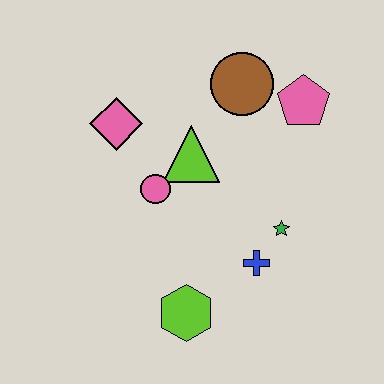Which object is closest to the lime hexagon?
The blue cross is closest to the lime hexagon.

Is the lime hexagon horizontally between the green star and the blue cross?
No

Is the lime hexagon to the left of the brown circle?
Yes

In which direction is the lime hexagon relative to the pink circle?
The lime hexagon is below the pink circle.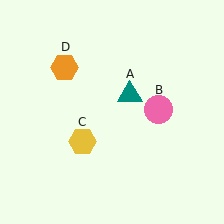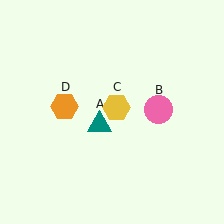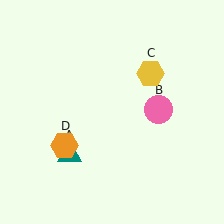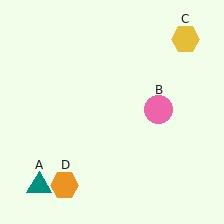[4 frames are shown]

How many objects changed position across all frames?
3 objects changed position: teal triangle (object A), yellow hexagon (object C), orange hexagon (object D).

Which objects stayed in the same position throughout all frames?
Pink circle (object B) remained stationary.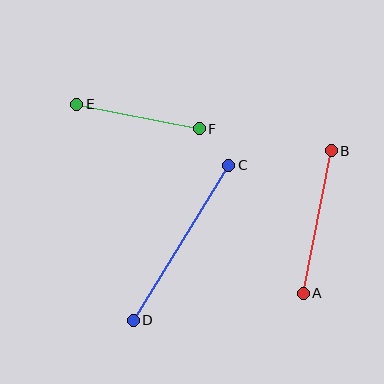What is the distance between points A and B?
The distance is approximately 145 pixels.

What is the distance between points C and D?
The distance is approximately 182 pixels.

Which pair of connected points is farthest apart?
Points C and D are farthest apart.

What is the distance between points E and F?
The distance is approximately 125 pixels.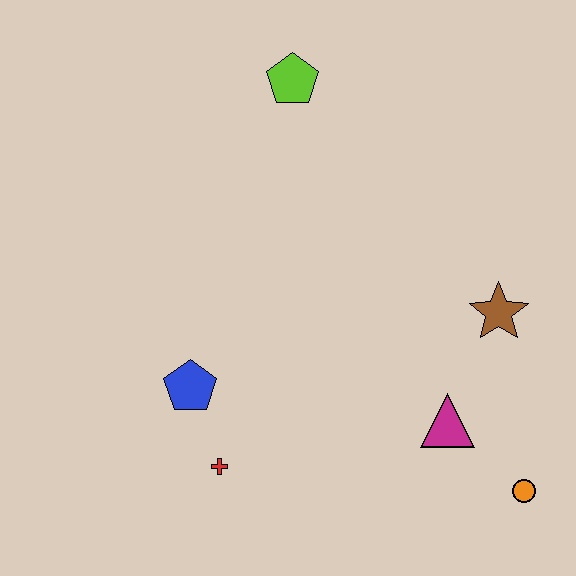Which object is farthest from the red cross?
The lime pentagon is farthest from the red cross.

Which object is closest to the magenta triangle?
The orange circle is closest to the magenta triangle.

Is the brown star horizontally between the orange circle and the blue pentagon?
Yes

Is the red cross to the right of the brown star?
No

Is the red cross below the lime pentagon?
Yes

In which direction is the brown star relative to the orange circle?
The brown star is above the orange circle.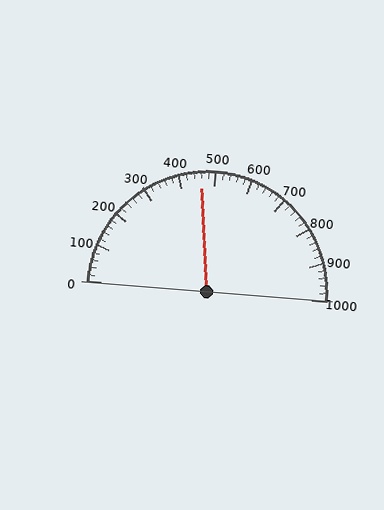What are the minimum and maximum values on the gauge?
The gauge ranges from 0 to 1000.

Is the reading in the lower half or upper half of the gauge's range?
The reading is in the lower half of the range (0 to 1000).